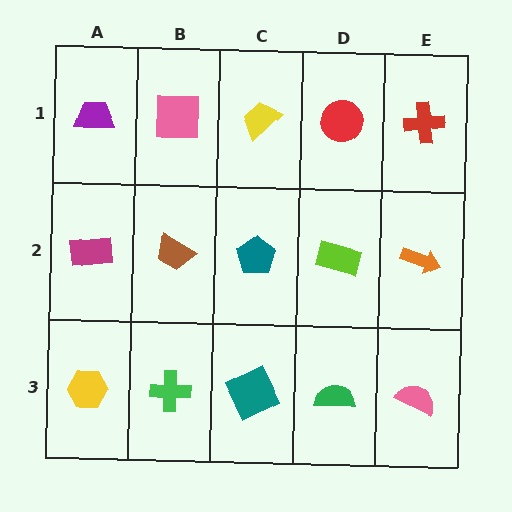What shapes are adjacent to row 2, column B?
A pink square (row 1, column B), a green cross (row 3, column B), a magenta rectangle (row 2, column A), a teal pentagon (row 2, column C).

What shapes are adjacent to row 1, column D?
A lime rectangle (row 2, column D), a yellow trapezoid (row 1, column C), a red cross (row 1, column E).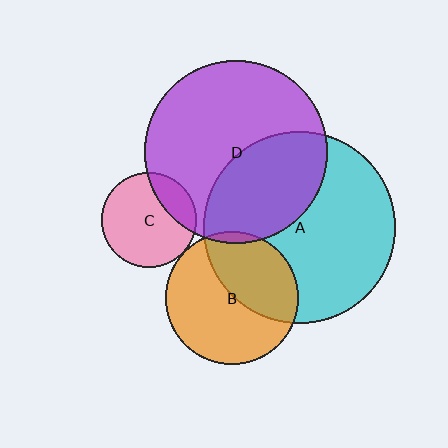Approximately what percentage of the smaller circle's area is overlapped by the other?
Approximately 20%.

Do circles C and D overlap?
Yes.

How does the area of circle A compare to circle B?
Approximately 2.1 times.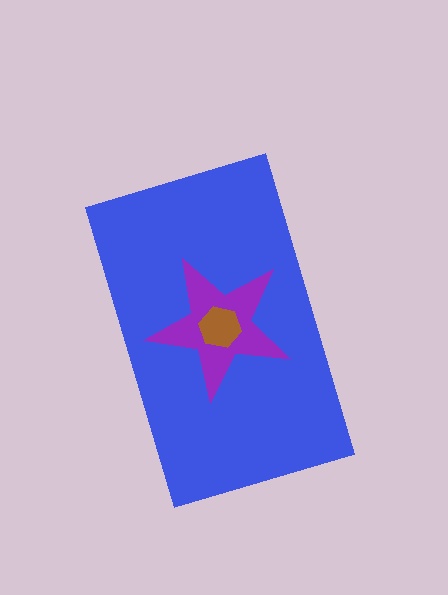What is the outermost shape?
The blue rectangle.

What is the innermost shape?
The brown hexagon.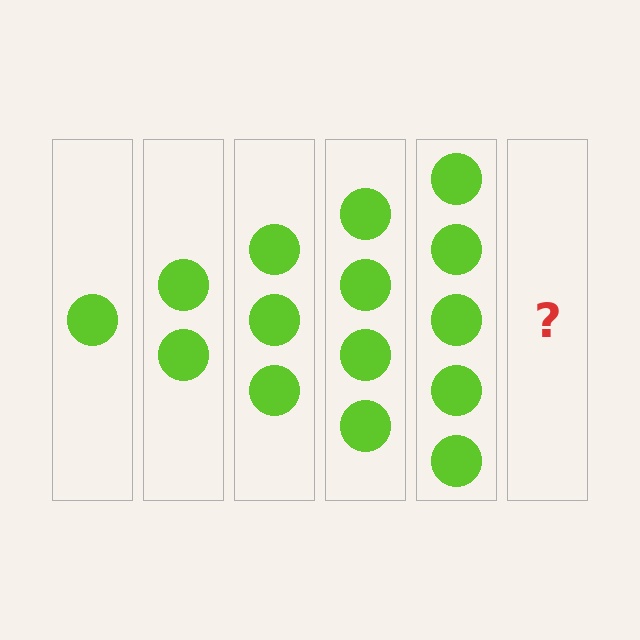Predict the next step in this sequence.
The next step is 6 circles.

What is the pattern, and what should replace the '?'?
The pattern is that each step adds one more circle. The '?' should be 6 circles.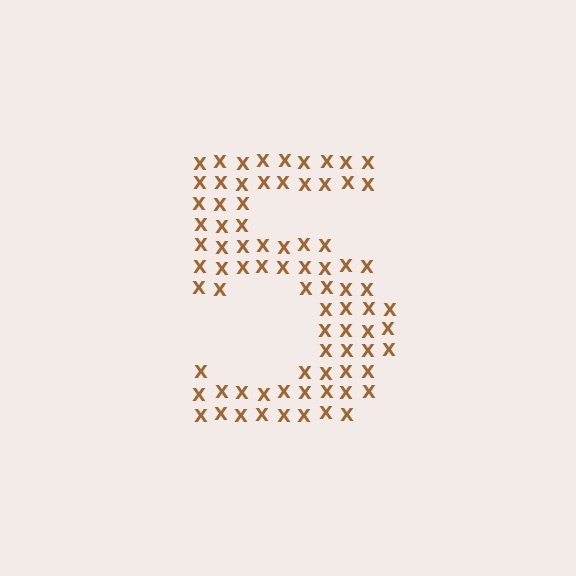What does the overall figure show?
The overall figure shows the digit 5.